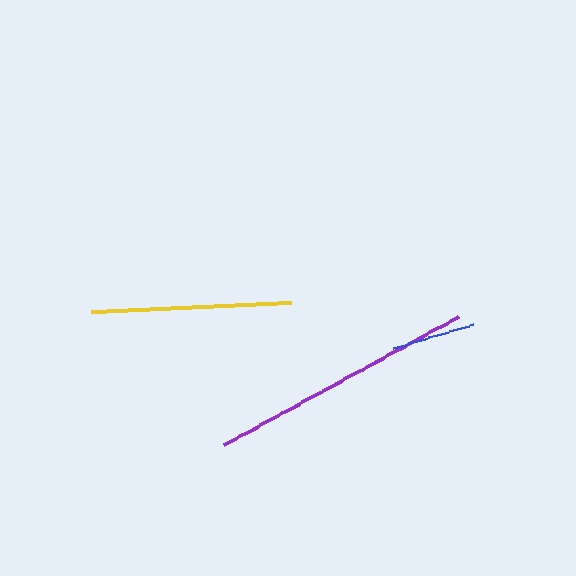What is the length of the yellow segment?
The yellow segment is approximately 200 pixels long.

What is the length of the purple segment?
The purple segment is approximately 267 pixels long.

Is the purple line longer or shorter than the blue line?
The purple line is longer than the blue line.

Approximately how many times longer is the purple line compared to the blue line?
The purple line is approximately 3.2 times the length of the blue line.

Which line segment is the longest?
The purple line is the longest at approximately 267 pixels.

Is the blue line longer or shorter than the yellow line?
The yellow line is longer than the blue line.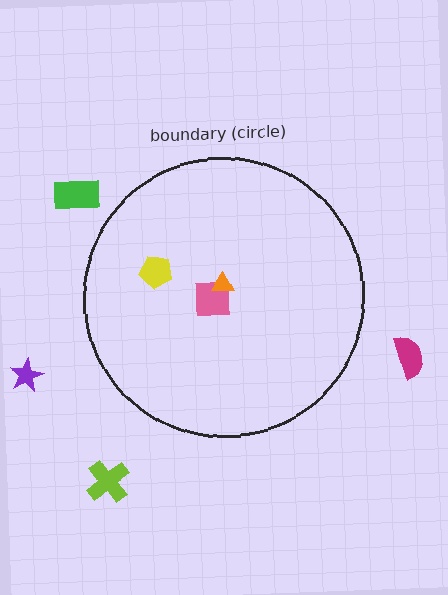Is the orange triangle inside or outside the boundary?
Inside.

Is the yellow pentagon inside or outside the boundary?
Inside.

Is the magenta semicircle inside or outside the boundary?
Outside.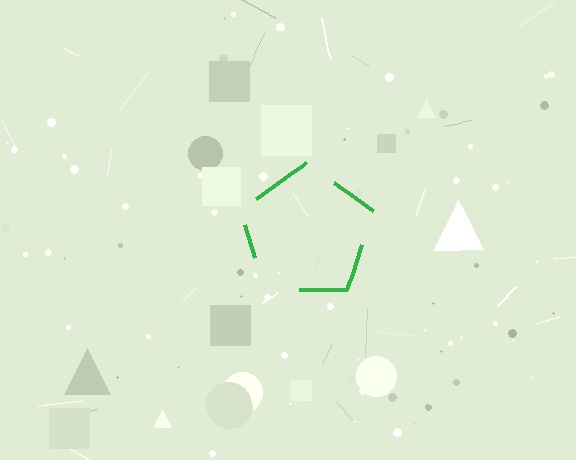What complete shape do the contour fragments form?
The contour fragments form a pentagon.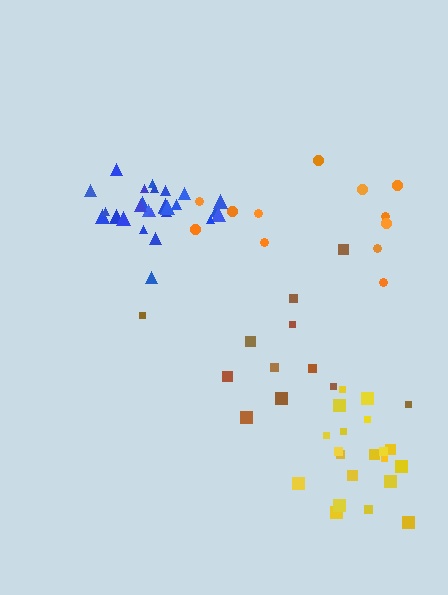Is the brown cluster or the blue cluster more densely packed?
Blue.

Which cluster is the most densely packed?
Blue.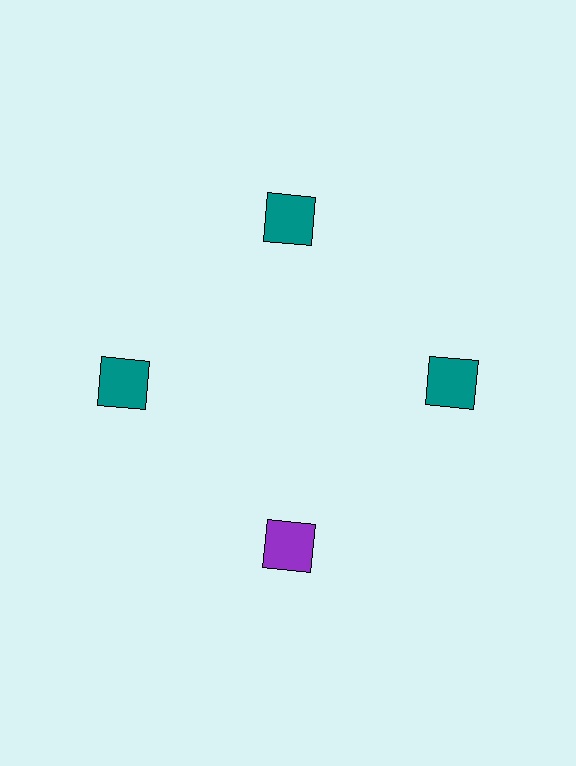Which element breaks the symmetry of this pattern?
The purple square at roughly the 6 o'clock position breaks the symmetry. All other shapes are teal squares.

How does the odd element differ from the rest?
It has a different color: purple instead of teal.